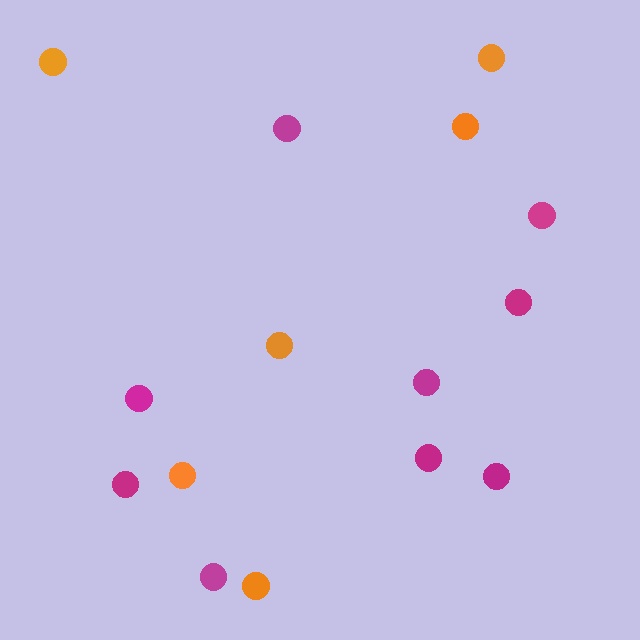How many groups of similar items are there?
There are 2 groups: one group of magenta circles (9) and one group of orange circles (6).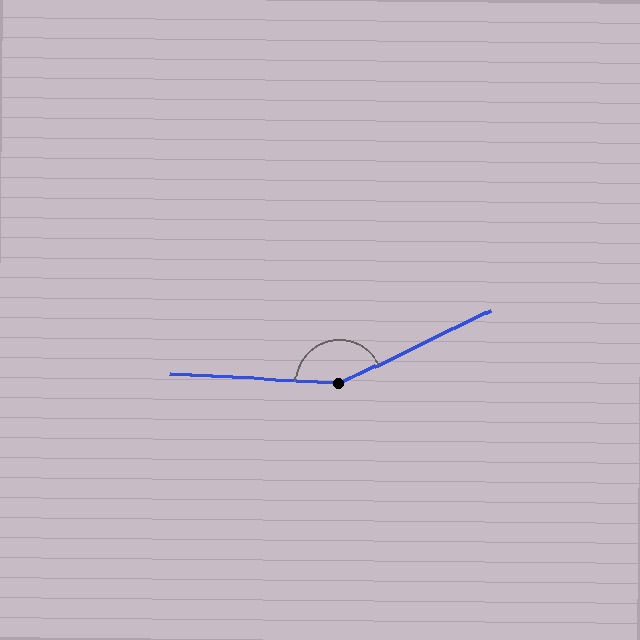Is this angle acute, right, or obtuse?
It is obtuse.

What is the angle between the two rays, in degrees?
Approximately 152 degrees.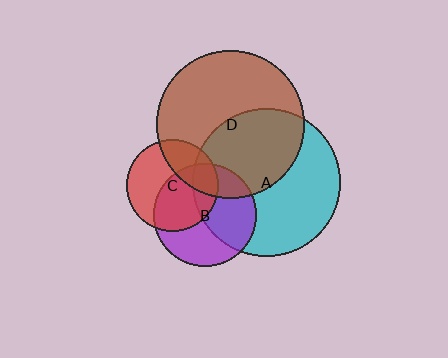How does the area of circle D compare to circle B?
Approximately 2.1 times.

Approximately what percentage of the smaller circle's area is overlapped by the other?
Approximately 30%.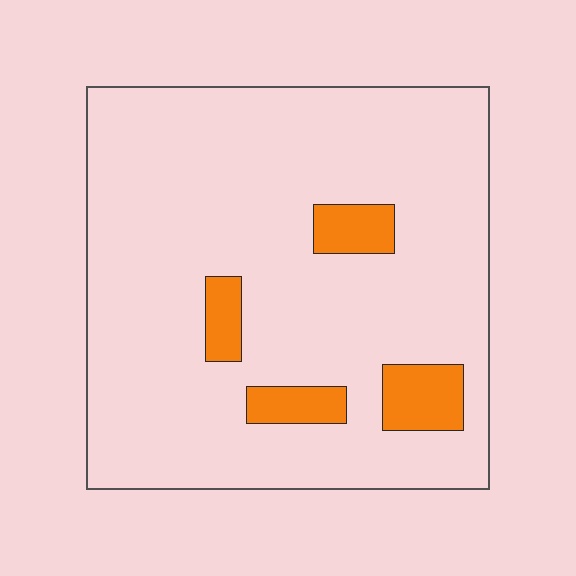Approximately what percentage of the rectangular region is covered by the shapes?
Approximately 10%.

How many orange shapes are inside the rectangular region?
4.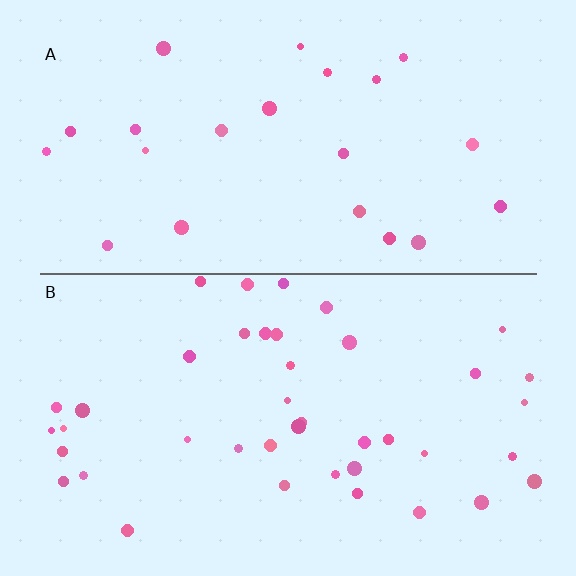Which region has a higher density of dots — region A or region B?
B (the bottom).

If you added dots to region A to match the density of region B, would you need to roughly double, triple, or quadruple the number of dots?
Approximately double.